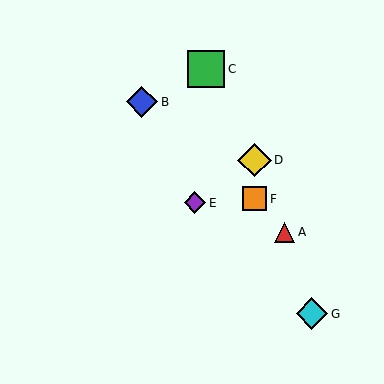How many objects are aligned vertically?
2 objects (D, F) are aligned vertically.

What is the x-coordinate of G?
Object G is at x≈312.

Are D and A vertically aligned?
No, D is at x≈255 and A is at x≈285.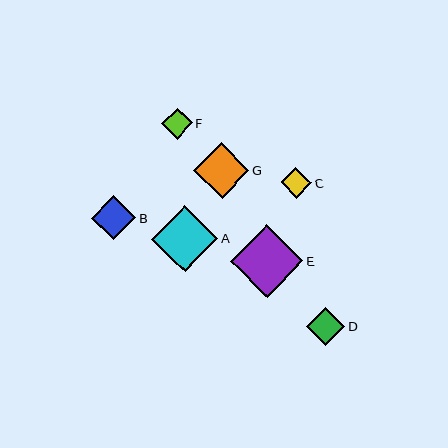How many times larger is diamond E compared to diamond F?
Diamond E is approximately 2.4 times the size of diamond F.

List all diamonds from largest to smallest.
From largest to smallest: E, A, G, B, D, C, F.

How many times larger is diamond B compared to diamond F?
Diamond B is approximately 1.5 times the size of diamond F.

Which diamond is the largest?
Diamond E is the largest with a size of approximately 73 pixels.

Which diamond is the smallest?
Diamond F is the smallest with a size of approximately 31 pixels.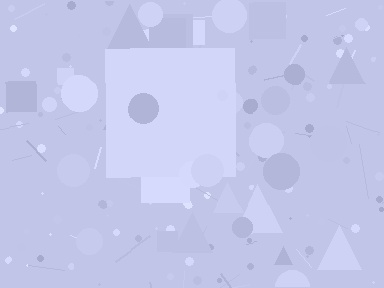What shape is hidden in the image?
A square is hidden in the image.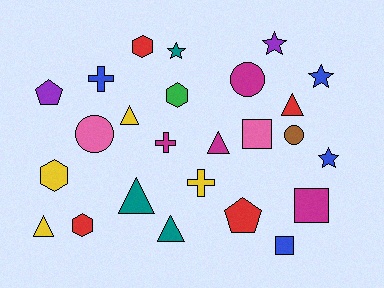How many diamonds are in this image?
There are no diamonds.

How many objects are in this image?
There are 25 objects.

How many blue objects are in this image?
There are 4 blue objects.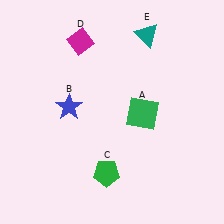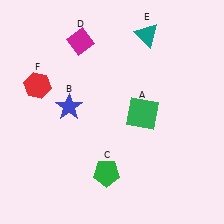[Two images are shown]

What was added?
A red hexagon (F) was added in Image 2.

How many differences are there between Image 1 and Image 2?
There is 1 difference between the two images.